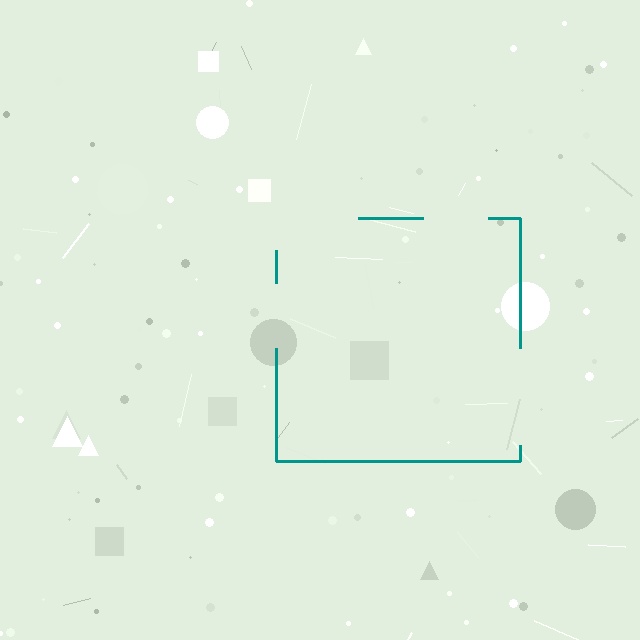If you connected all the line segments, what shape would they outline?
They would outline a square.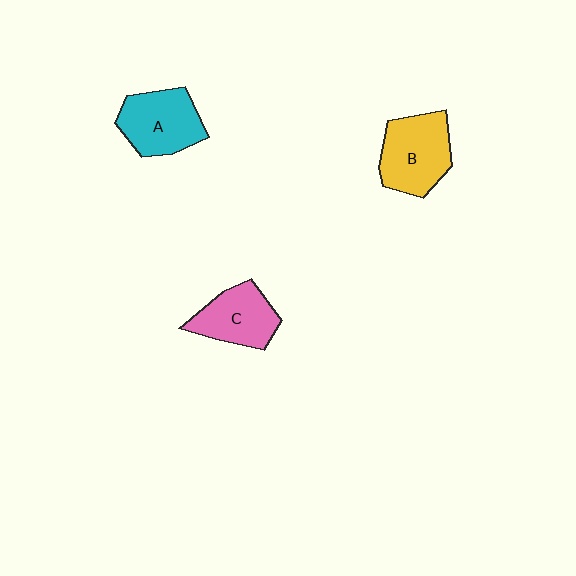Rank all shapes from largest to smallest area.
From largest to smallest: B (yellow), A (cyan), C (pink).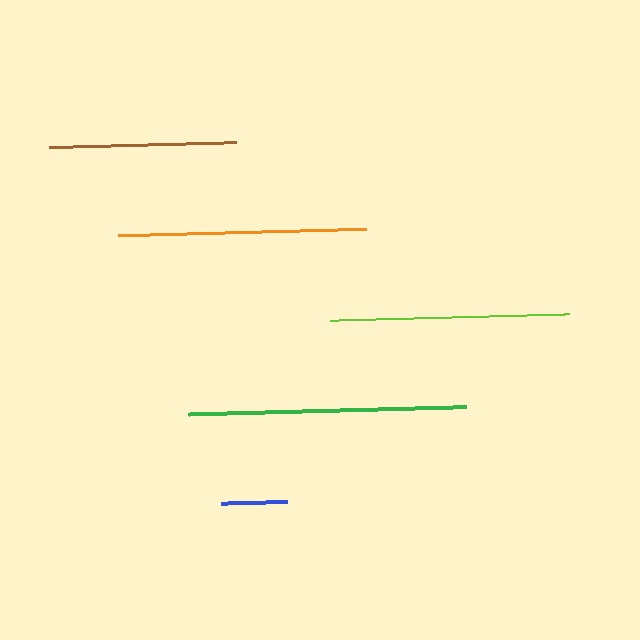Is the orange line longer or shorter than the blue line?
The orange line is longer than the blue line.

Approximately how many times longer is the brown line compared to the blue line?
The brown line is approximately 2.8 times the length of the blue line.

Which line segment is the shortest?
The blue line is the shortest at approximately 66 pixels.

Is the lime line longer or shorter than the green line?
The green line is longer than the lime line.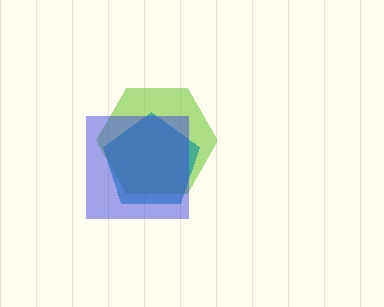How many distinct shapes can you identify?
There are 3 distinct shapes: a lime hexagon, a teal pentagon, a blue square.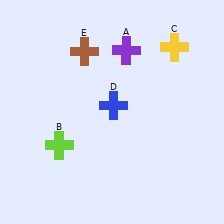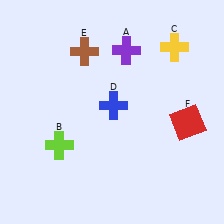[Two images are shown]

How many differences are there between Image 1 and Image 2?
There is 1 difference between the two images.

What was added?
A red square (F) was added in Image 2.